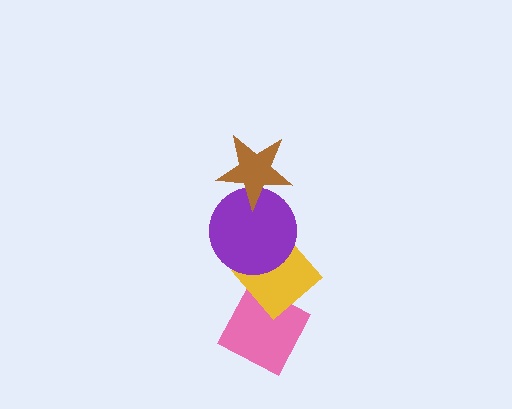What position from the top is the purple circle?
The purple circle is 2nd from the top.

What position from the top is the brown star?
The brown star is 1st from the top.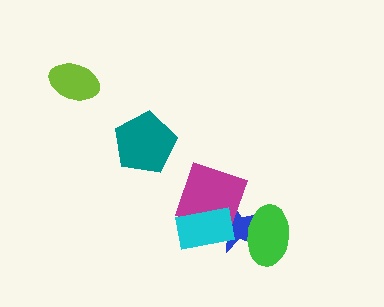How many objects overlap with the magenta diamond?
2 objects overlap with the magenta diamond.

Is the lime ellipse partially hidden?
No, no other shape covers it.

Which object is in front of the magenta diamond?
The cyan rectangle is in front of the magenta diamond.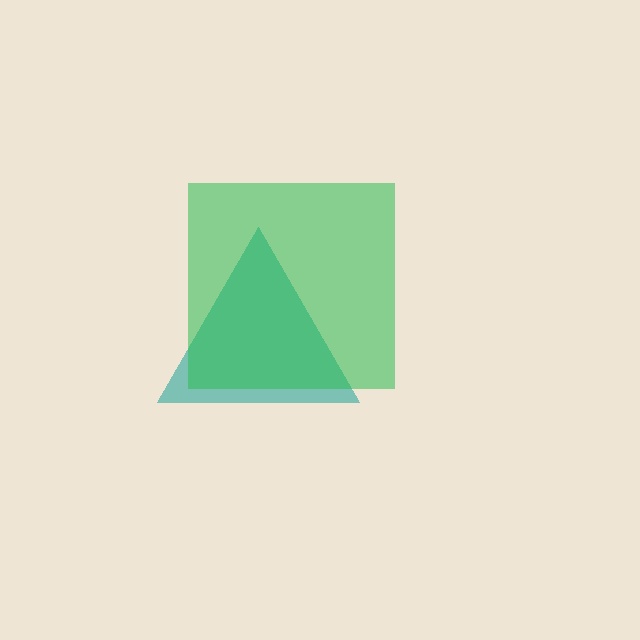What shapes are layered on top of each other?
The layered shapes are: a teal triangle, a green square.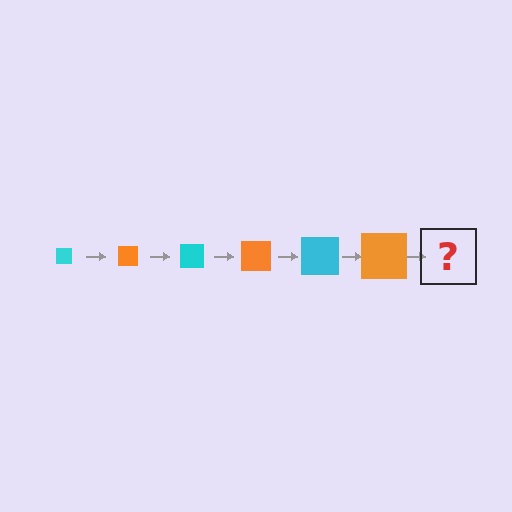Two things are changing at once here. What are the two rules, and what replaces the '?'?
The two rules are that the square grows larger each step and the color cycles through cyan and orange. The '?' should be a cyan square, larger than the previous one.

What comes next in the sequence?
The next element should be a cyan square, larger than the previous one.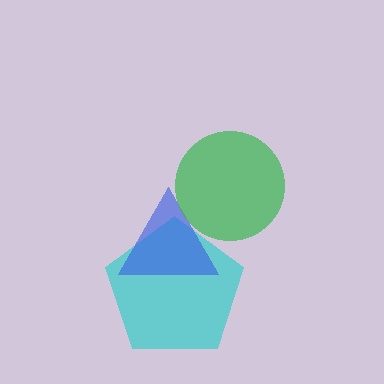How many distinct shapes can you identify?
There are 3 distinct shapes: a cyan pentagon, a blue triangle, a green circle.